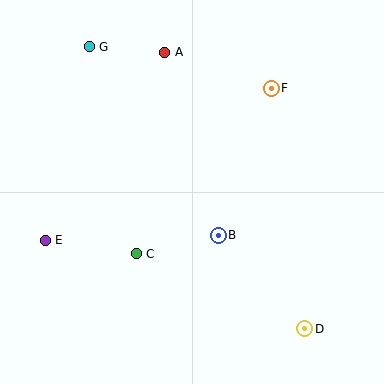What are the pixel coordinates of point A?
Point A is at (165, 52).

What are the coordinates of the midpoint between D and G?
The midpoint between D and G is at (197, 188).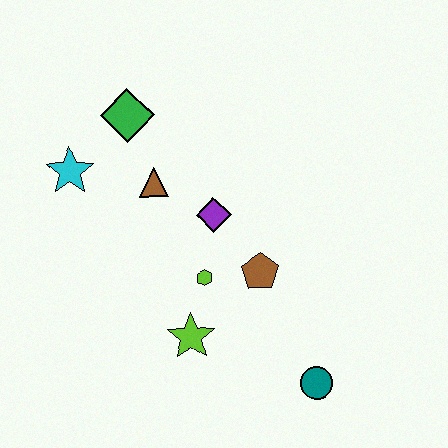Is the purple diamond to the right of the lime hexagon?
Yes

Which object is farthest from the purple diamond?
The teal circle is farthest from the purple diamond.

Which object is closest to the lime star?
The lime hexagon is closest to the lime star.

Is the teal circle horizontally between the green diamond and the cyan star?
No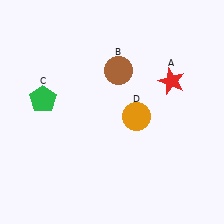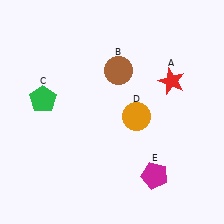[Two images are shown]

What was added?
A magenta pentagon (E) was added in Image 2.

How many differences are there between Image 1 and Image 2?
There is 1 difference between the two images.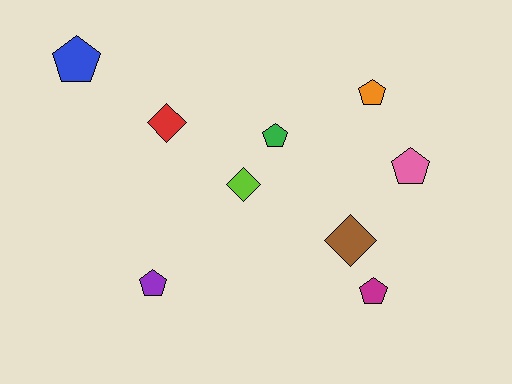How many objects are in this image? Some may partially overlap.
There are 9 objects.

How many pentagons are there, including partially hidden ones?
There are 6 pentagons.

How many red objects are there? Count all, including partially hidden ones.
There is 1 red object.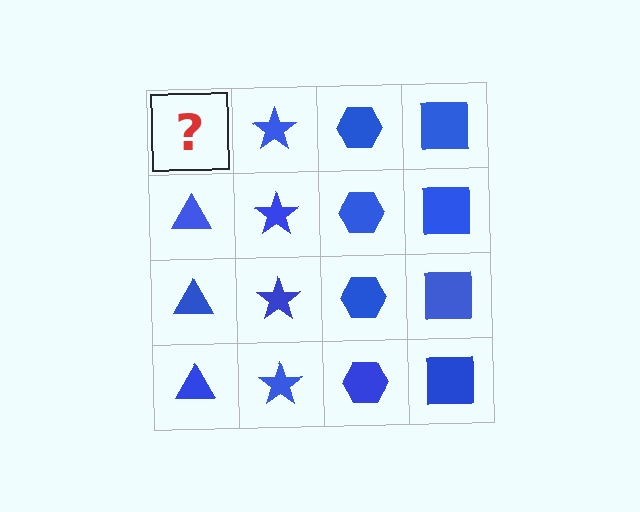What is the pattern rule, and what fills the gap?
The rule is that each column has a consistent shape. The gap should be filled with a blue triangle.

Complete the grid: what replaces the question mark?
The question mark should be replaced with a blue triangle.